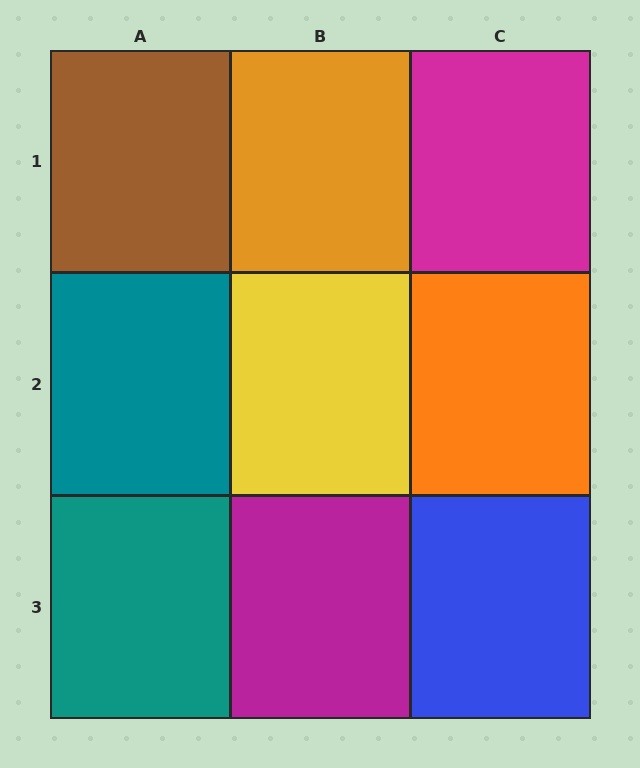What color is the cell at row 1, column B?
Orange.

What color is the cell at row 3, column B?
Magenta.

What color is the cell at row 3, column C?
Blue.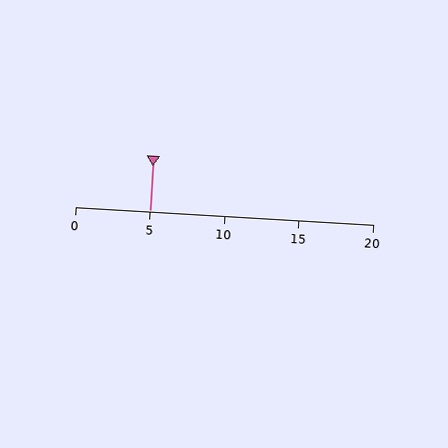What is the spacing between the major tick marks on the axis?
The major ticks are spaced 5 apart.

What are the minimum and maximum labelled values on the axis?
The axis runs from 0 to 20.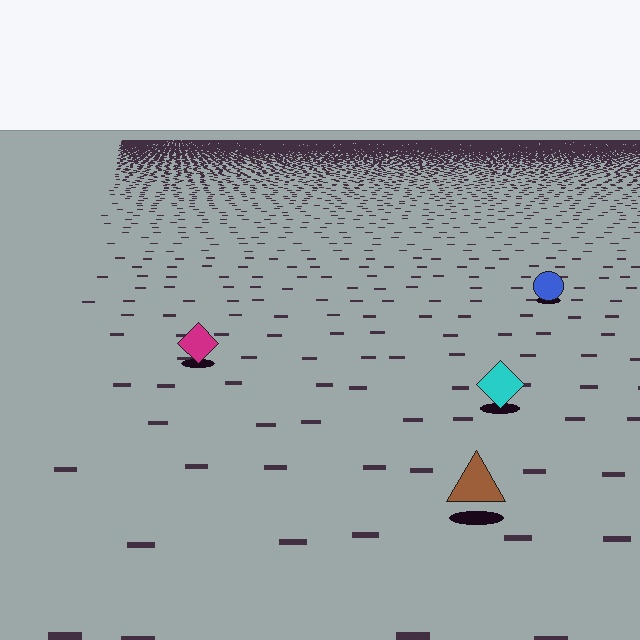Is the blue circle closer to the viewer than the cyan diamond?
No. The cyan diamond is closer — you can tell from the texture gradient: the ground texture is coarser near it.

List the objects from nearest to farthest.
From nearest to farthest: the brown triangle, the cyan diamond, the magenta diamond, the blue circle.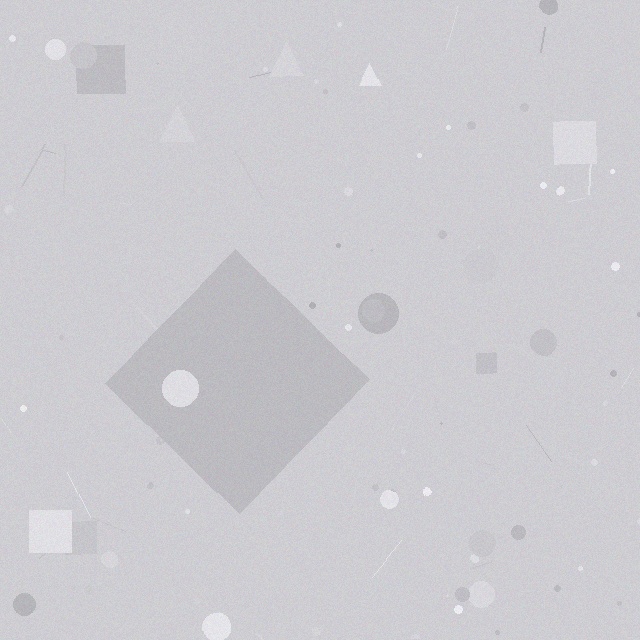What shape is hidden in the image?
A diamond is hidden in the image.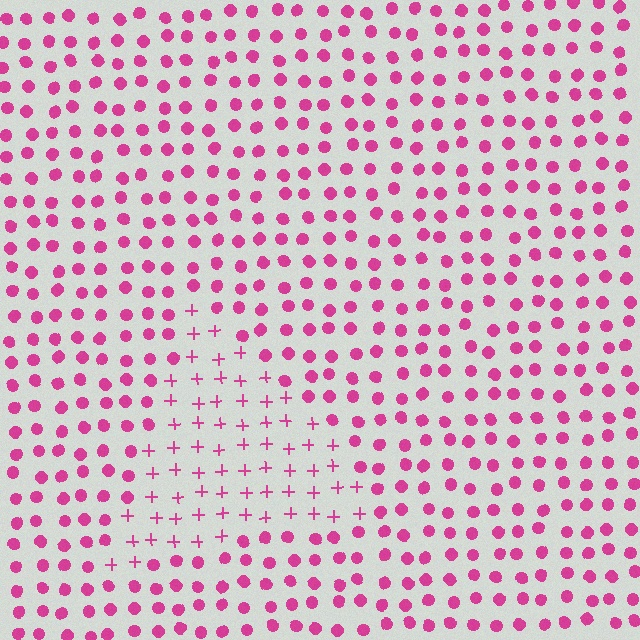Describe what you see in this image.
The image is filled with small magenta elements arranged in a uniform grid. A triangle-shaped region contains plus signs, while the surrounding area contains circles. The boundary is defined purely by the change in element shape.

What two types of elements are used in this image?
The image uses plus signs inside the triangle region and circles outside it.